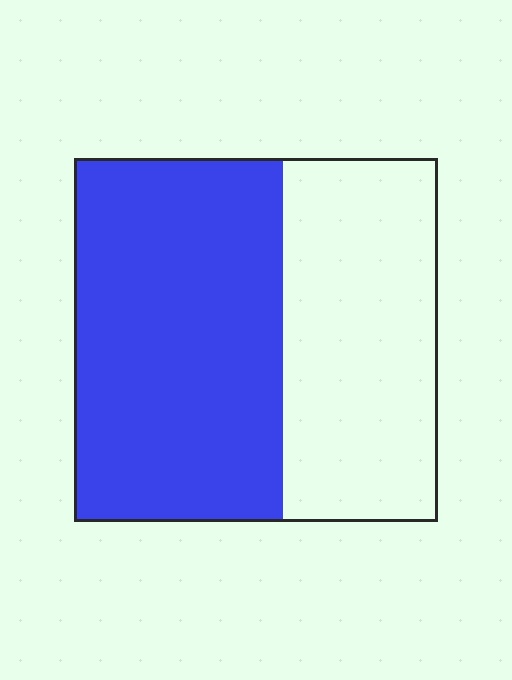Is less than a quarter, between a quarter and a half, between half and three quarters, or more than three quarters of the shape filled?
Between half and three quarters.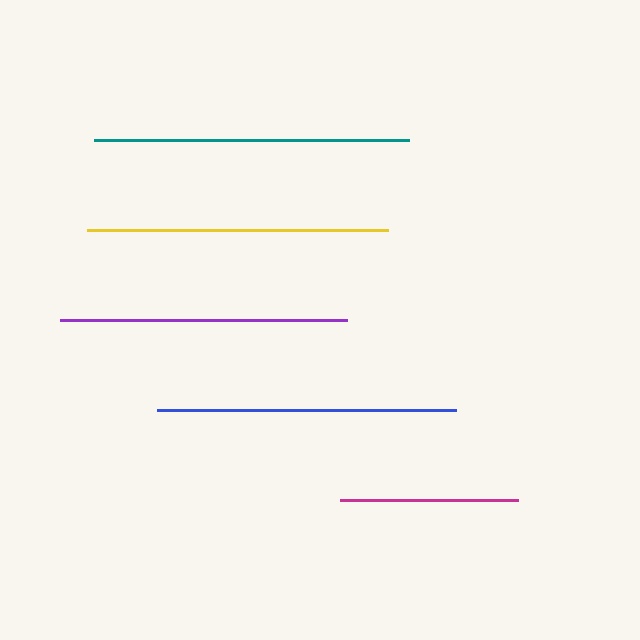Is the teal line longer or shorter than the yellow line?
The teal line is longer than the yellow line.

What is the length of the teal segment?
The teal segment is approximately 315 pixels long.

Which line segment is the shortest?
The magenta line is the shortest at approximately 179 pixels.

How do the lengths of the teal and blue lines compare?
The teal and blue lines are approximately the same length.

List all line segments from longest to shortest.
From longest to shortest: teal, yellow, blue, purple, magenta.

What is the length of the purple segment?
The purple segment is approximately 287 pixels long.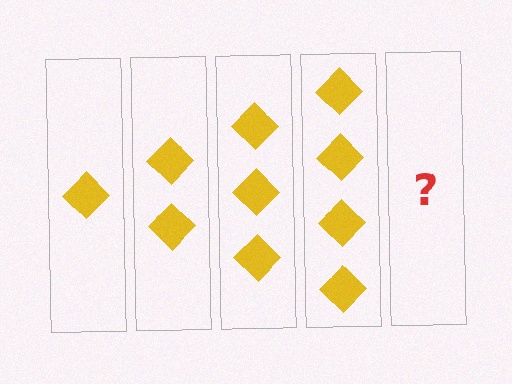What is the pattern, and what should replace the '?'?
The pattern is that each step adds one more diamond. The '?' should be 5 diamonds.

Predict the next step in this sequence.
The next step is 5 diamonds.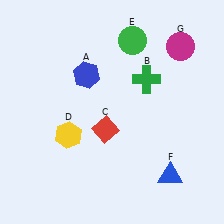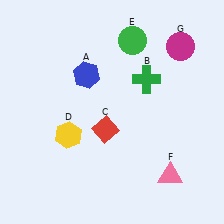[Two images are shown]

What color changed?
The triangle (F) changed from blue in Image 1 to pink in Image 2.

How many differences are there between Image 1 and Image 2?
There is 1 difference between the two images.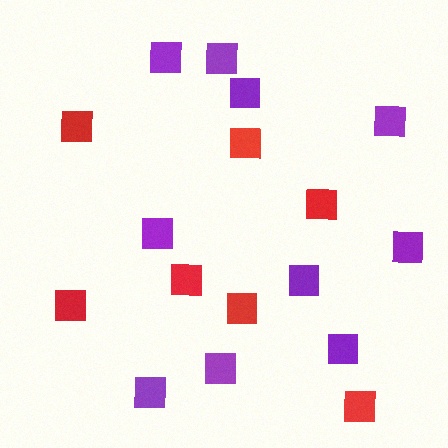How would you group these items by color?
There are 2 groups: one group of red squares (7) and one group of purple squares (10).